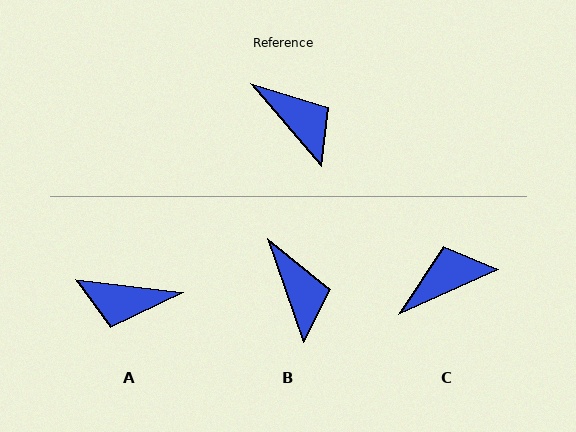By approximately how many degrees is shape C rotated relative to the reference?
Approximately 73 degrees counter-clockwise.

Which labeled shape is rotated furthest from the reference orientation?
A, about 138 degrees away.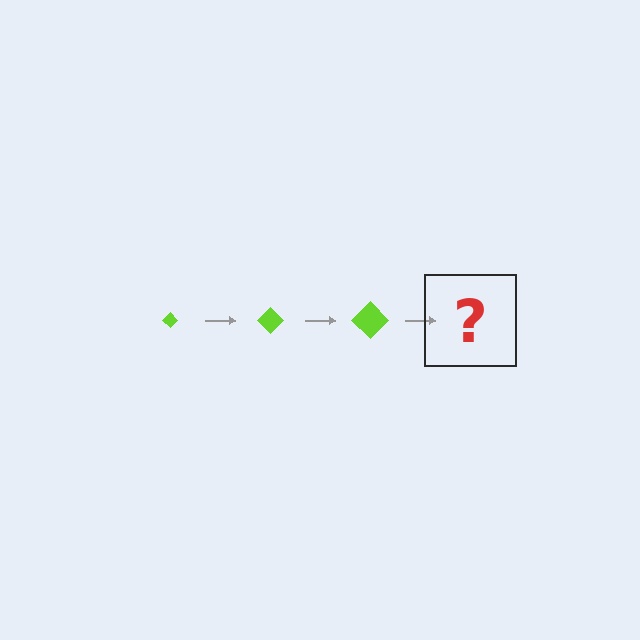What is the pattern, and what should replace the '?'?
The pattern is that the diamond gets progressively larger each step. The '?' should be a lime diamond, larger than the previous one.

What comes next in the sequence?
The next element should be a lime diamond, larger than the previous one.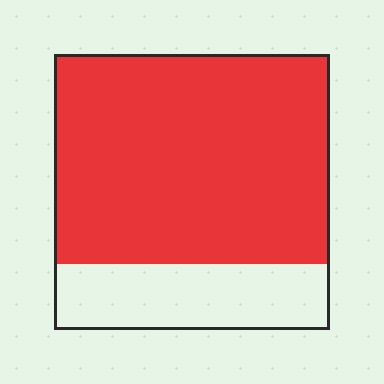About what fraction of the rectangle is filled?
About three quarters (3/4).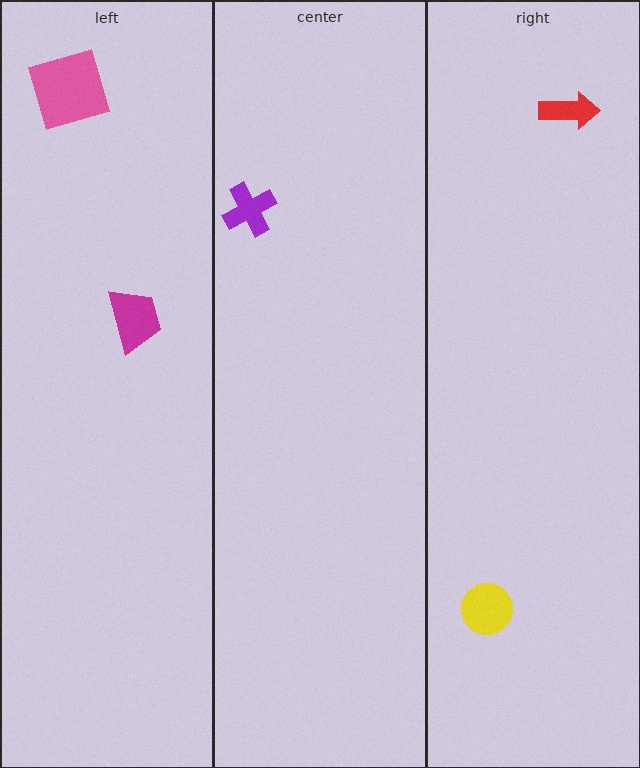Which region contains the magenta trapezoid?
The left region.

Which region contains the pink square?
The left region.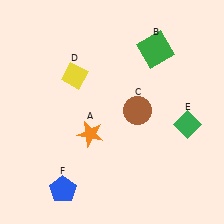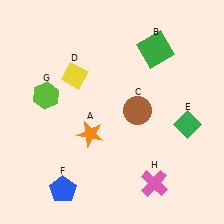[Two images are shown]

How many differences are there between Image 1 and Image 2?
There are 2 differences between the two images.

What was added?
A lime hexagon (G), a pink cross (H) were added in Image 2.